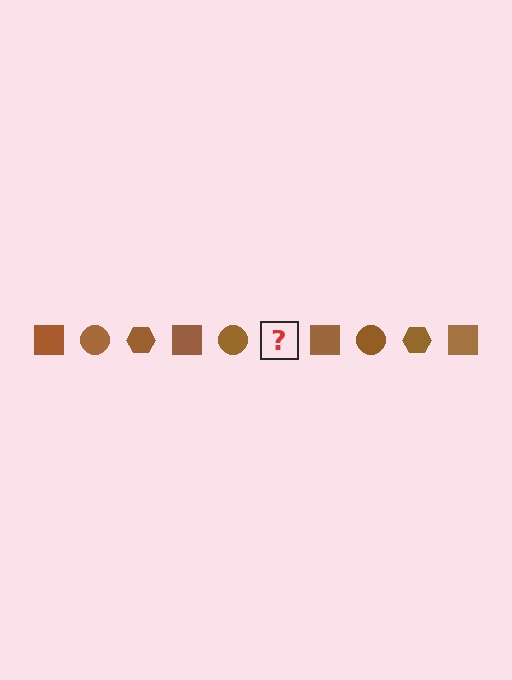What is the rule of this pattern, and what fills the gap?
The rule is that the pattern cycles through square, circle, hexagon shapes in brown. The gap should be filled with a brown hexagon.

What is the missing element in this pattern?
The missing element is a brown hexagon.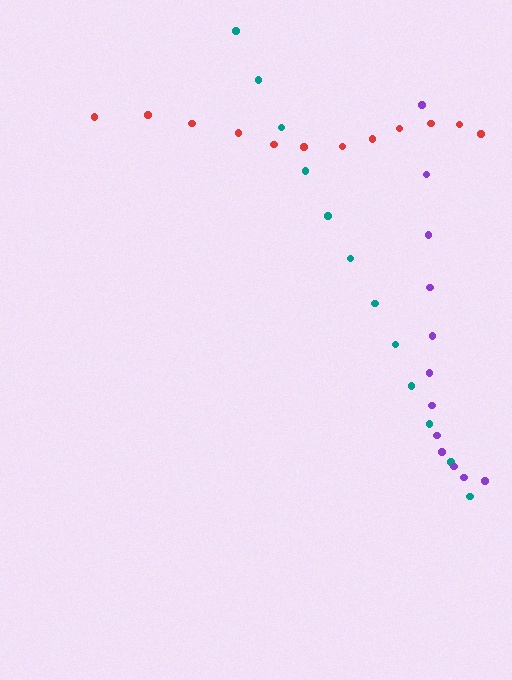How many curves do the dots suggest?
There are 3 distinct paths.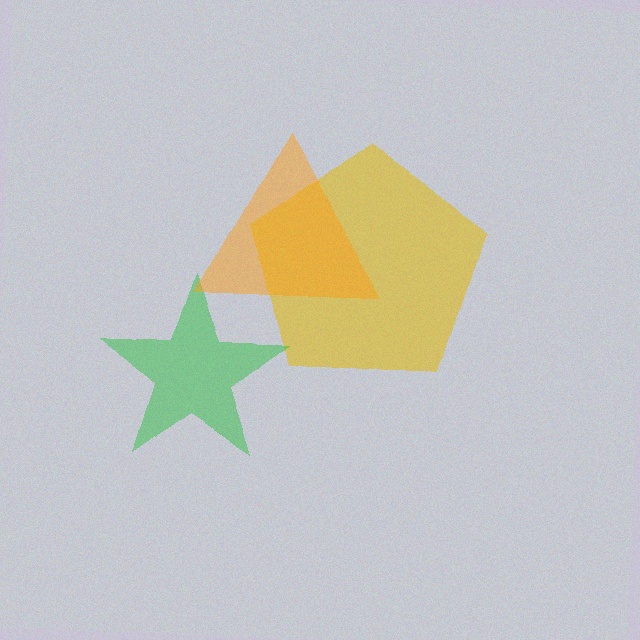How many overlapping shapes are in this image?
There are 3 overlapping shapes in the image.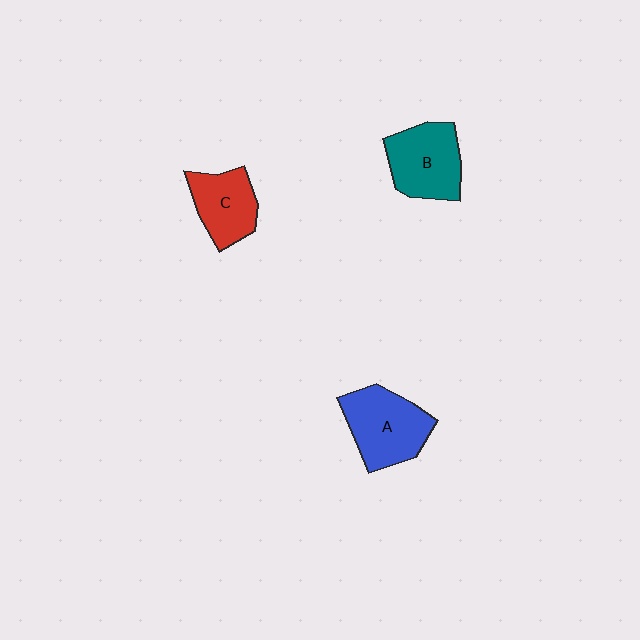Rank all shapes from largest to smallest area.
From largest to smallest: A (blue), B (teal), C (red).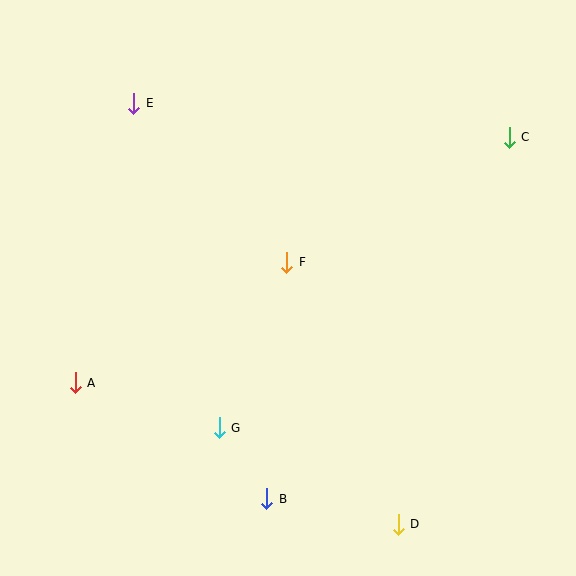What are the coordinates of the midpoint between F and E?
The midpoint between F and E is at (210, 183).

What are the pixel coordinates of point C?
Point C is at (509, 137).